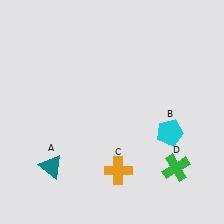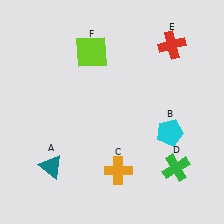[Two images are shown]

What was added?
A red cross (E), a lime square (F) were added in Image 2.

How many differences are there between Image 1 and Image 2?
There are 2 differences between the two images.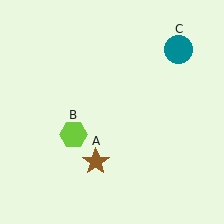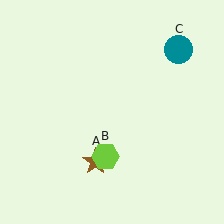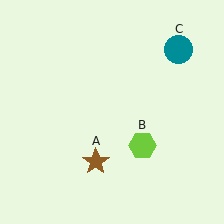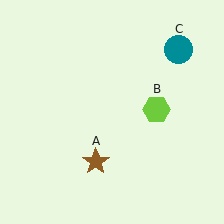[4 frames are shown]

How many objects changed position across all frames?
1 object changed position: lime hexagon (object B).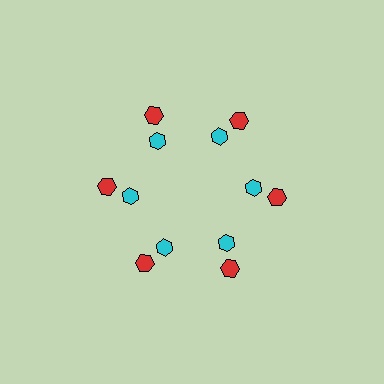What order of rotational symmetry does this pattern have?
This pattern has 6-fold rotational symmetry.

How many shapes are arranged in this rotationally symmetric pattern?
There are 12 shapes, arranged in 6 groups of 2.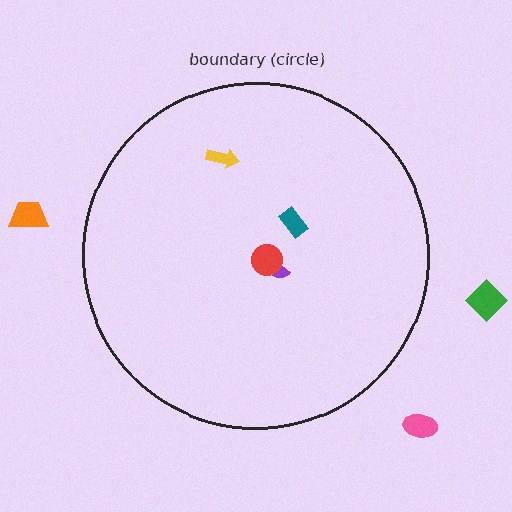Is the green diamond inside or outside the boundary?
Outside.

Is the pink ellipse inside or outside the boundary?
Outside.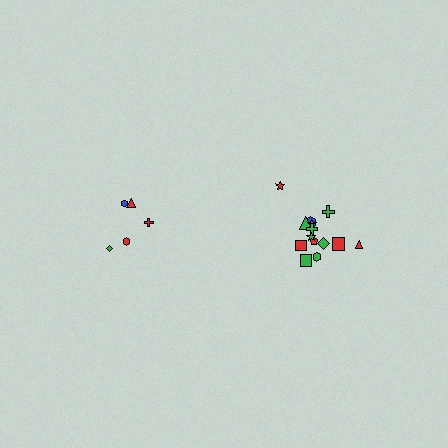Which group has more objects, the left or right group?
The right group.